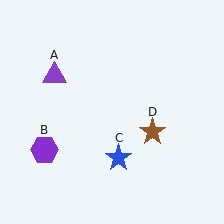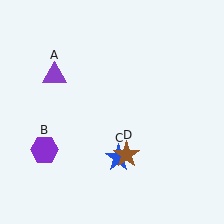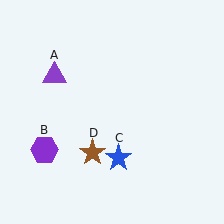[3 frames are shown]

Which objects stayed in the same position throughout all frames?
Purple triangle (object A) and purple hexagon (object B) and blue star (object C) remained stationary.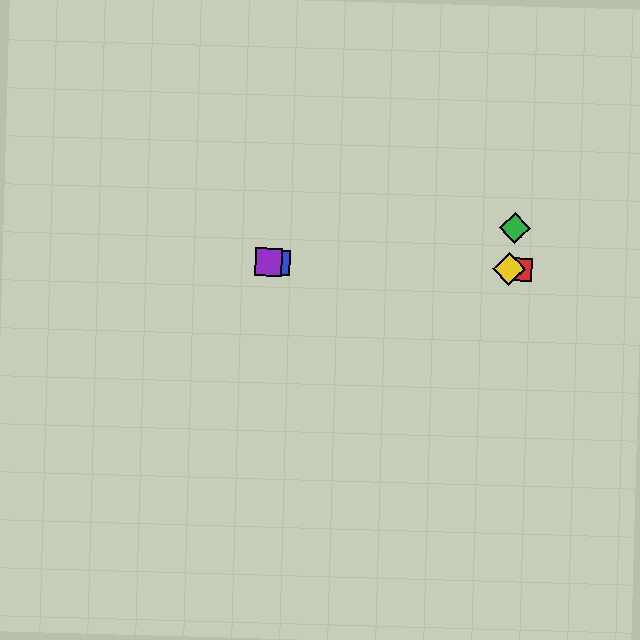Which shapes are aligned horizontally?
The red square, the blue square, the yellow diamond, the purple square are aligned horizontally.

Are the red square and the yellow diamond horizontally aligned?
Yes, both are at y≈269.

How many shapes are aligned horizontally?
4 shapes (the red square, the blue square, the yellow diamond, the purple square) are aligned horizontally.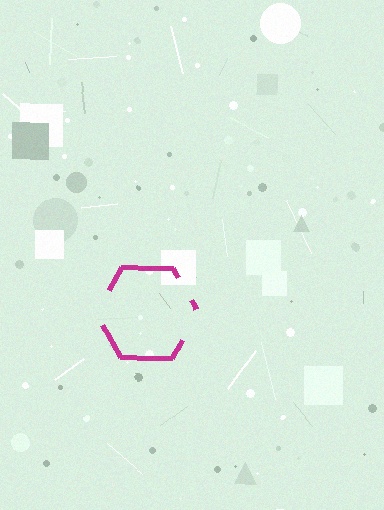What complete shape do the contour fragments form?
The contour fragments form a hexagon.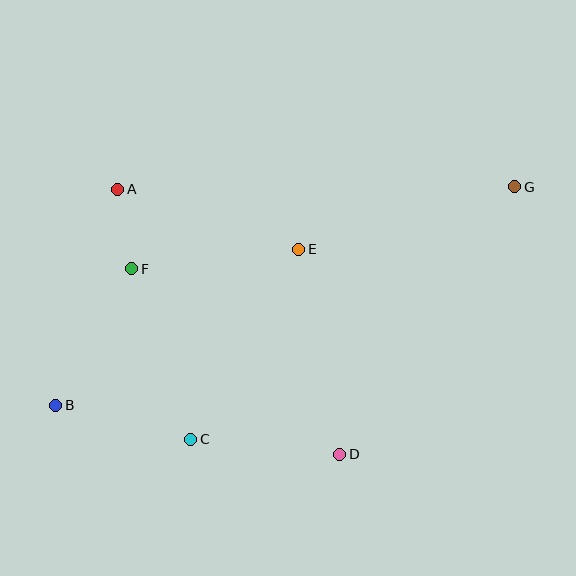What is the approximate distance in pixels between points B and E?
The distance between B and E is approximately 289 pixels.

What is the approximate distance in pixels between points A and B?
The distance between A and B is approximately 224 pixels.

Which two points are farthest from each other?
Points B and G are farthest from each other.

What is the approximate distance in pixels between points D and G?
The distance between D and G is approximately 320 pixels.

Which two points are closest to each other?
Points A and F are closest to each other.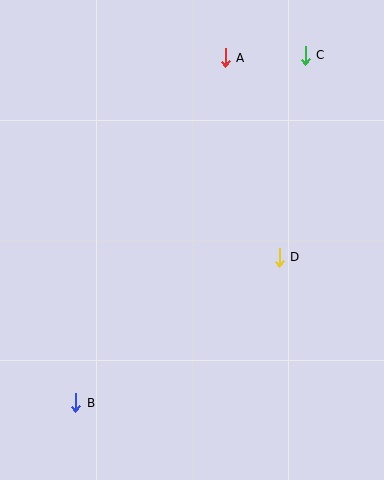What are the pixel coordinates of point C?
Point C is at (305, 55).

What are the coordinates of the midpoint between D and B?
The midpoint between D and B is at (177, 330).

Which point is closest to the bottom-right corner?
Point D is closest to the bottom-right corner.